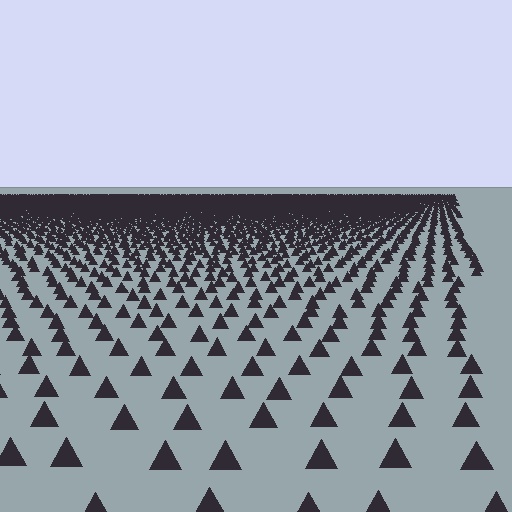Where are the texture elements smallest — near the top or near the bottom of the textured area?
Near the top.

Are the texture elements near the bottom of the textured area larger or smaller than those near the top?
Larger. Near the bottom, elements are closer to the viewer and appear at a bigger on-screen size.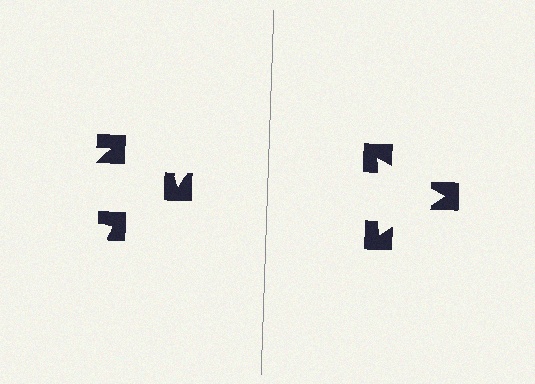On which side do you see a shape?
An illusory triangle appears on the right side. On the left side the wedge cuts are rotated, so no coherent shape forms.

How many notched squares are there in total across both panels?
6 — 3 on each side.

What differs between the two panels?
The notched squares are positioned identically on both sides; only the wedge orientations differ. On the right they align to a triangle; on the left they are misaligned.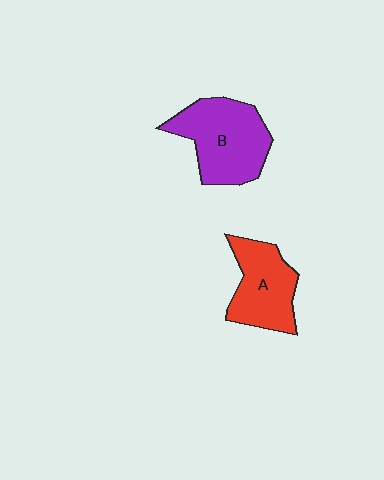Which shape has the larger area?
Shape B (purple).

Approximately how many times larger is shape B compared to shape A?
Approximately 1.3 times.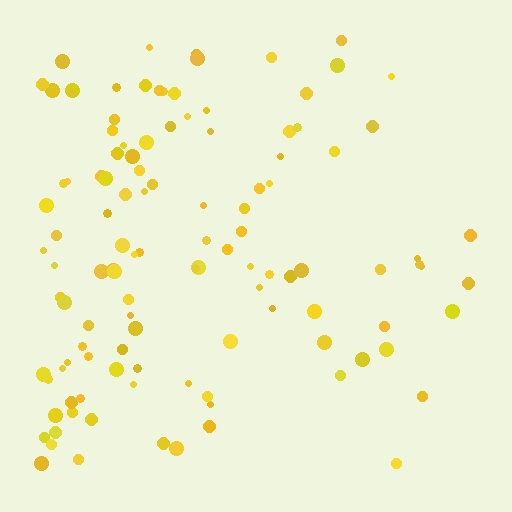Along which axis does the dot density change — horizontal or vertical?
Horizontal.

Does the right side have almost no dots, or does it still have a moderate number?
Still a moderate number, just noticeably fewer than the left.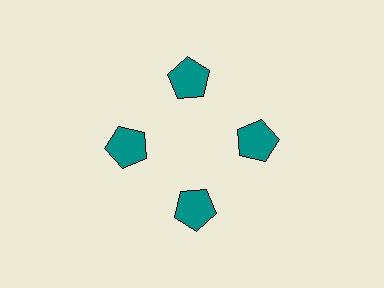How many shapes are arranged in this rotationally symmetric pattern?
There are 4 shapes, arranged in 4 groups of 1.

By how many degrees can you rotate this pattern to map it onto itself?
The pattern maps onto itself every 90 degrees of rotation.